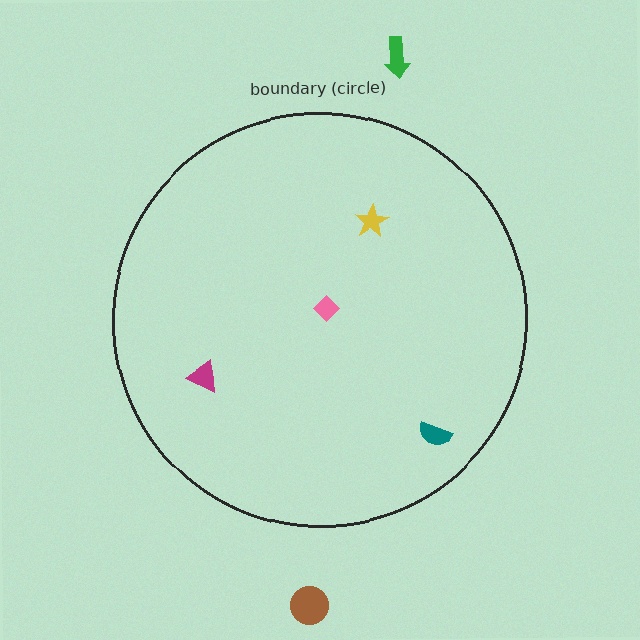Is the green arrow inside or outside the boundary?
Outside.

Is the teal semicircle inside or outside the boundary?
Inside.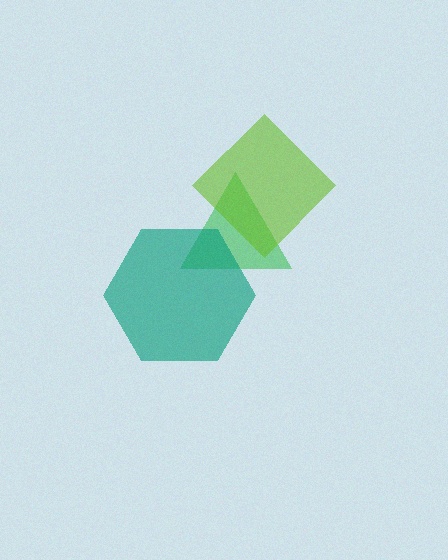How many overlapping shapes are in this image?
There are 3 overlapping shapes in the image.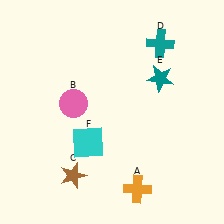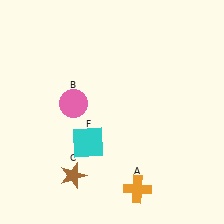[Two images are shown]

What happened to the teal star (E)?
The teal star (E) was removed in Image 2. It was in the top-right area of Image 1.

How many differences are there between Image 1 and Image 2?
There are 2 differences between the two images.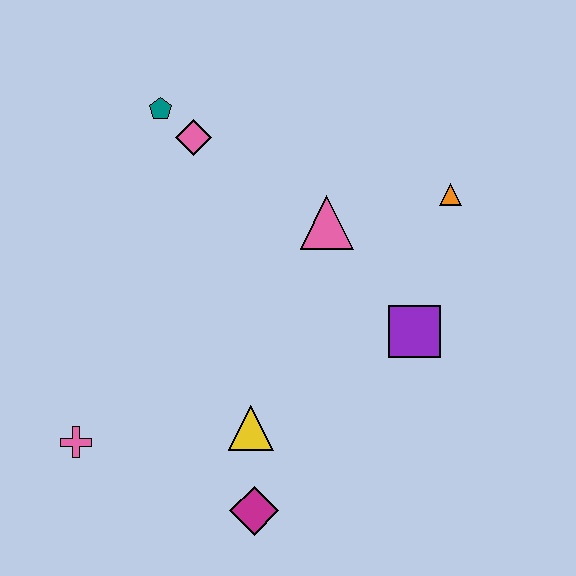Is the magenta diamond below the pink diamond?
Yes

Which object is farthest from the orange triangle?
The pink cross is farthest from the orange triangle.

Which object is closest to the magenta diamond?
The yellow triangle is closest to the magenta diamond.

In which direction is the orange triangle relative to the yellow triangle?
The orange triangle is above the yellow triangle.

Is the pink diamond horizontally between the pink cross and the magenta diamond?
Yes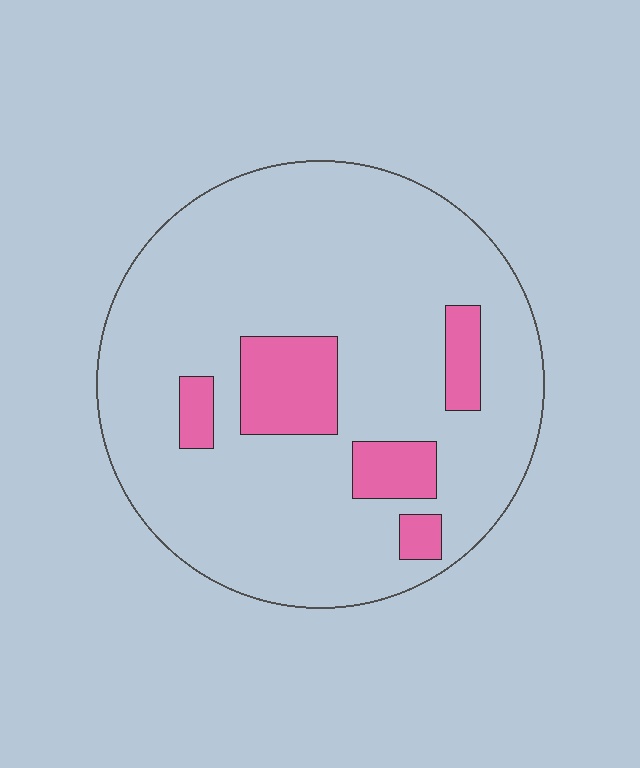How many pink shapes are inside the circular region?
5.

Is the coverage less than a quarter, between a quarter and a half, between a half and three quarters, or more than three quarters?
Less than a quarter.